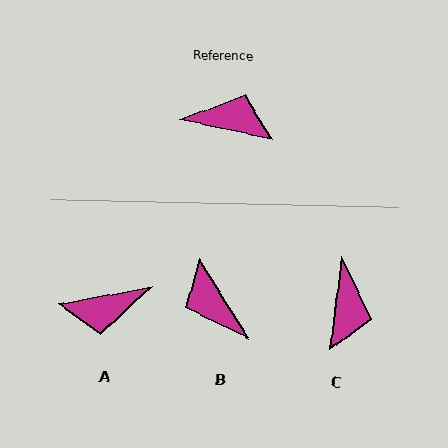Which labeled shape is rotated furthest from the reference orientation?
A, about 158 degrees away.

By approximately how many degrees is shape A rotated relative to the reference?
Approximately 158 degrees clockwise.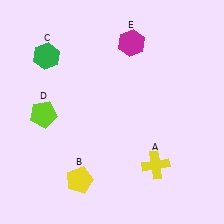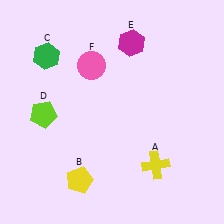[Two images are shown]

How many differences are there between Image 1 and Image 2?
There is 1 difference between the two images.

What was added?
A pink circle (F) was added in Image 2.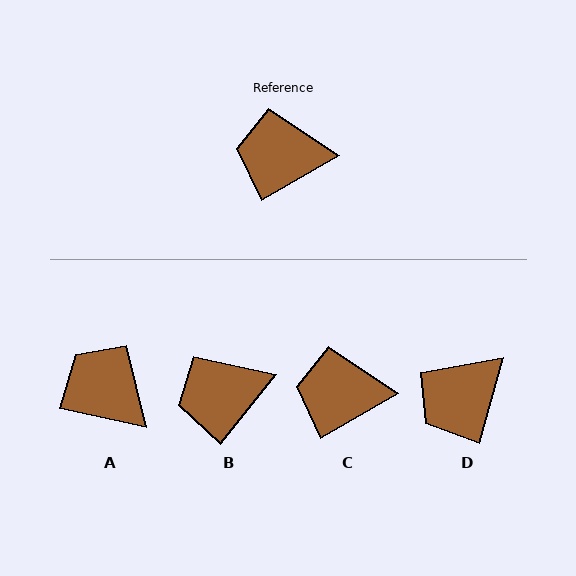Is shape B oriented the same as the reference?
No, it is off by about 22 degrees.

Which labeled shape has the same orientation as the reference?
C.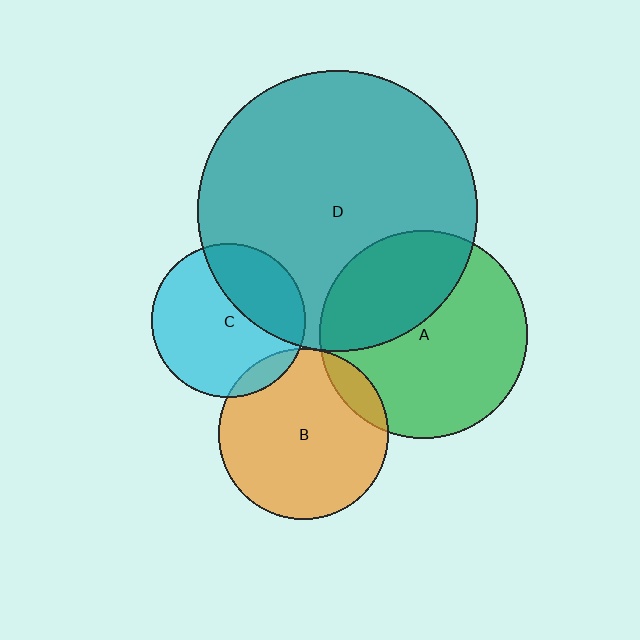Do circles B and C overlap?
Yes.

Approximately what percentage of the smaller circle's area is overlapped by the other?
Approximately 10%.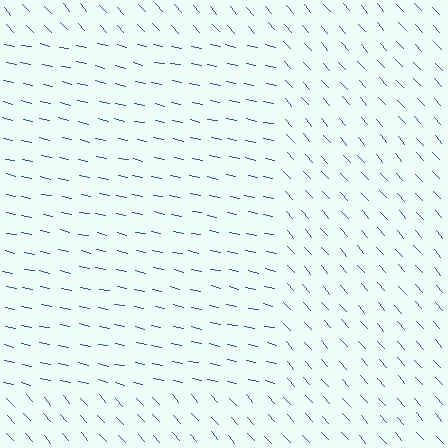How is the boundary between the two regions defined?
The boundary is defined purely by a change in line orientation (approximately 35 degrees difference). All lines are the same color and thickness.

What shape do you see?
I see a rectangle.